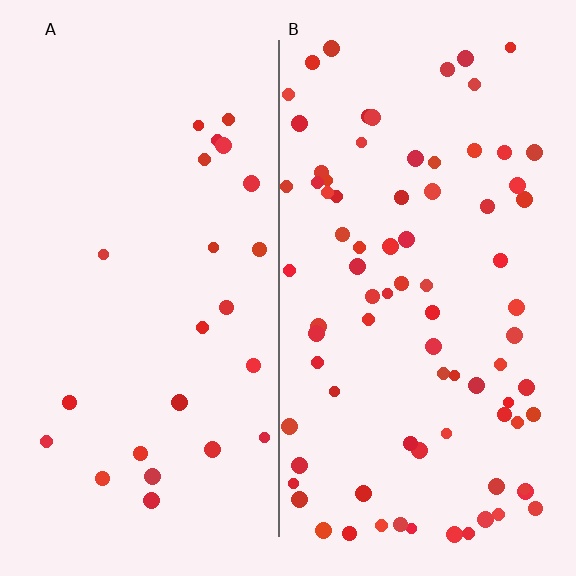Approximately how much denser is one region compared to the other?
Approximately 3.4× — region B over region A.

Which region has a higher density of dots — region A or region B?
B (the right).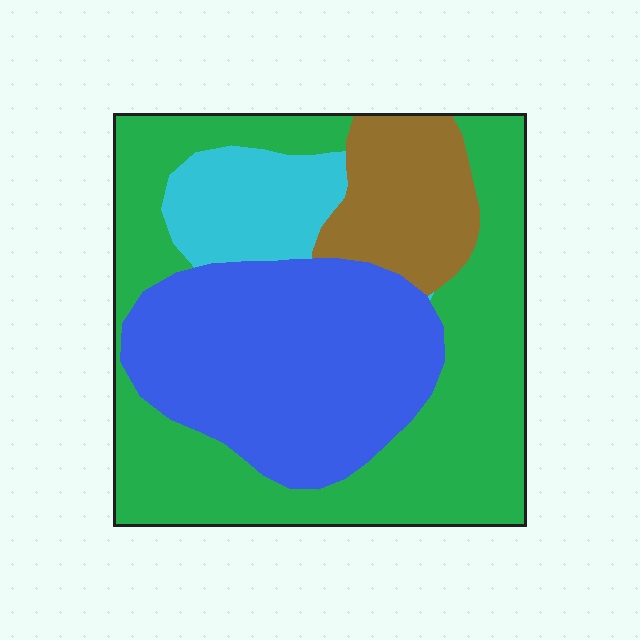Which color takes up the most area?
Green, at roughly 45%.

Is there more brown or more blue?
Blue.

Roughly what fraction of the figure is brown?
Brown covers 12% of the figure.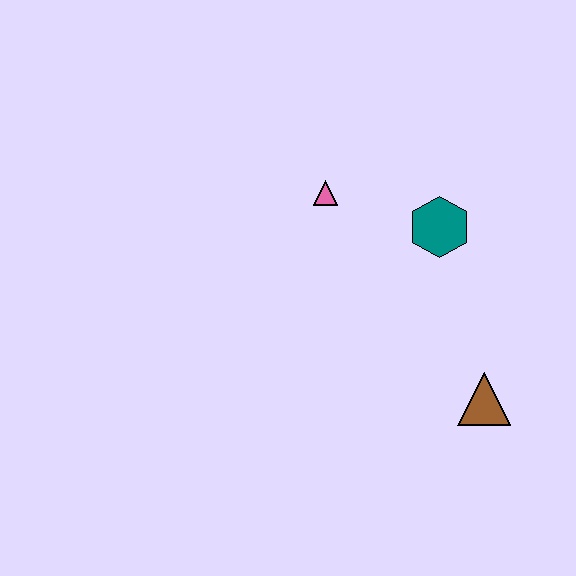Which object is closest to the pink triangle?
The teal hexagon is closest to the pink triangle.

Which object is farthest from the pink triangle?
The brown triangle is farthest from the pink triangle.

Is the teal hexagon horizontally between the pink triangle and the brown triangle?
Yes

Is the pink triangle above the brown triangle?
Yes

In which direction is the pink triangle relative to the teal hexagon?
The pink triangle is to the left of the teal hexagon.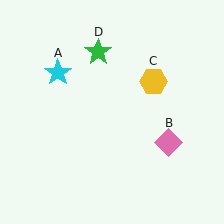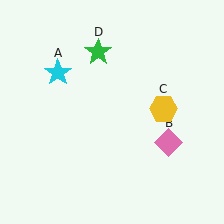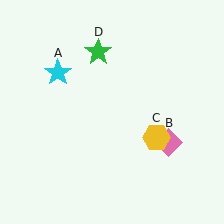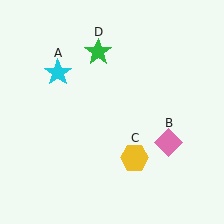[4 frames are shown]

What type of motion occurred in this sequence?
The yellow hexagon (object C) rotated clockwise around the center of the scene.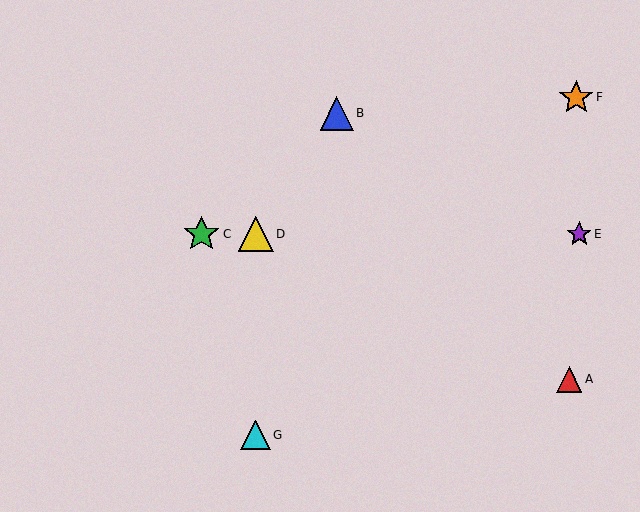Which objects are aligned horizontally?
Objects C, D, E are aligned horizontally.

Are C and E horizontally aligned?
Yes, both are at y≈234.